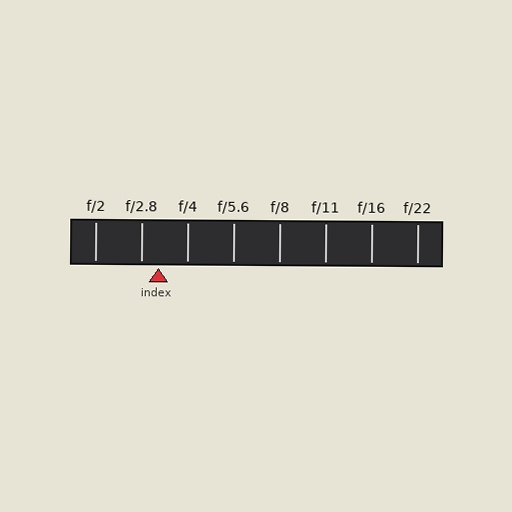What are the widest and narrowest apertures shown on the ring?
The widest aperture shown is f/2 and the narrowest is f/22.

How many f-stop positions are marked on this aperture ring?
There are 8 f-stop positions marked.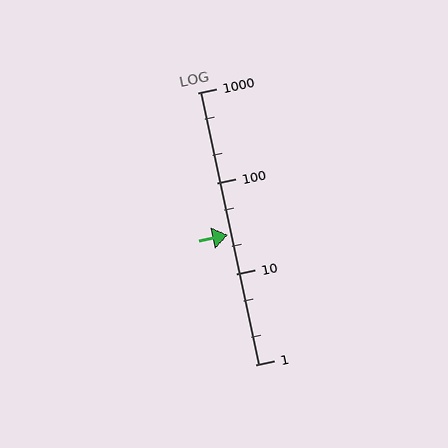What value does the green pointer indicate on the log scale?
The pointer indicates approximately 27.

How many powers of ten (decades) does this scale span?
The scale spans 3 decades, from 1 to 1000.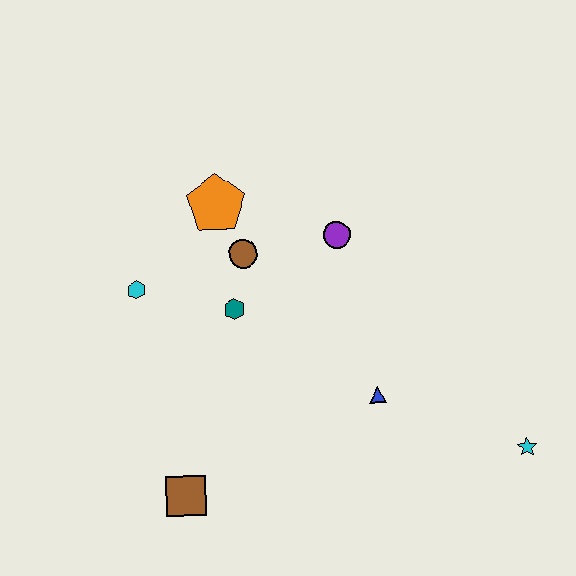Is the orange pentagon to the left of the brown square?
No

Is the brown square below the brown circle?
Yes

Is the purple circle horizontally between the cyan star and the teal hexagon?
Yes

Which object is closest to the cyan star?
The blue triangle is closest to the cyan star.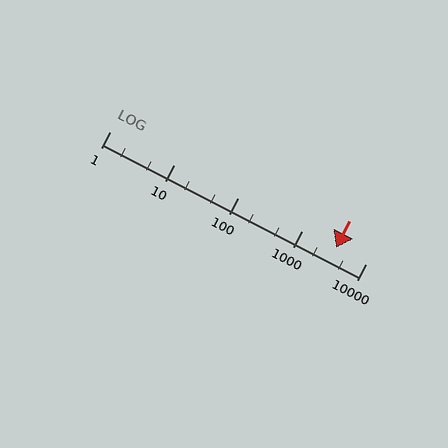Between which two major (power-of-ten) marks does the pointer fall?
The pointer is between 1000 and 10000.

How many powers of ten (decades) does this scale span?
The scale spans 4 decades, from 1 to 10000.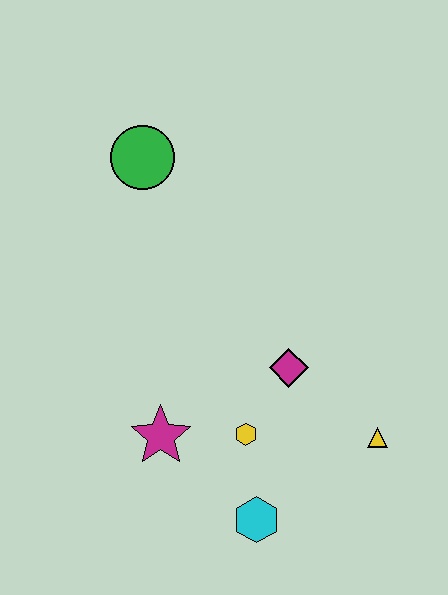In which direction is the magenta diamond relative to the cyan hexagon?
The magenta diamond is above the cyan hexagon.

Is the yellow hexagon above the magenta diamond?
No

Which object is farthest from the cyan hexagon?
The green circle is farthest from the cyan hexagon.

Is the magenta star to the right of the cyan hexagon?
No